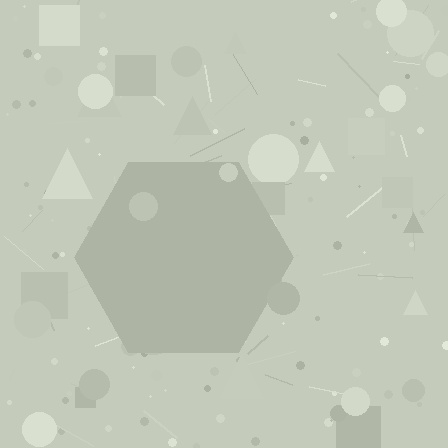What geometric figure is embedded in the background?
A hexagon is embedded in the background.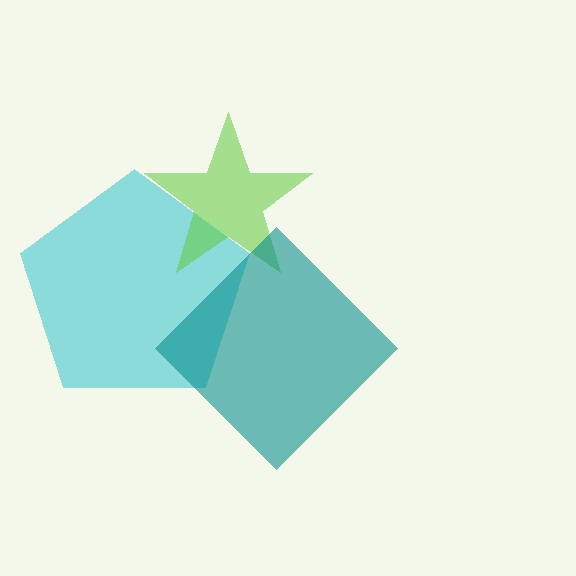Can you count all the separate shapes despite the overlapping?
Yes, there are 3 separate shapes.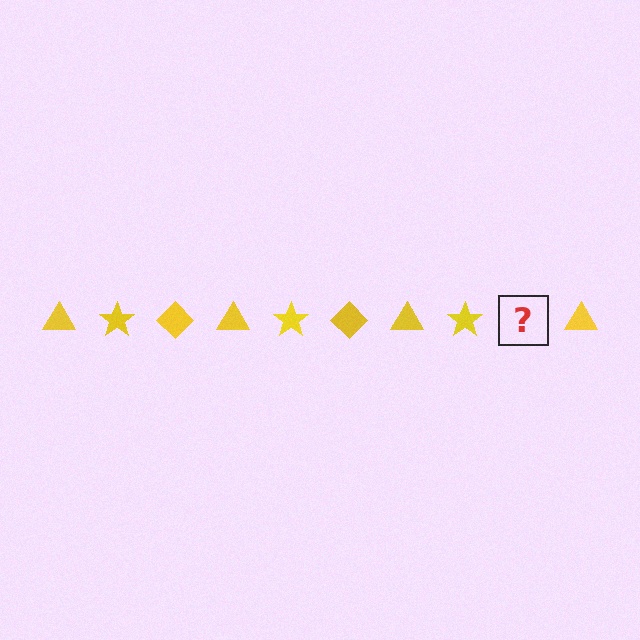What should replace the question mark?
The question mark should be replaced with a yellow diamond.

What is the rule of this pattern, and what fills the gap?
The rule is that the pattern cycles through triangle, star, diamond shapes in yellow. The gap should be filled with a yellow diamond.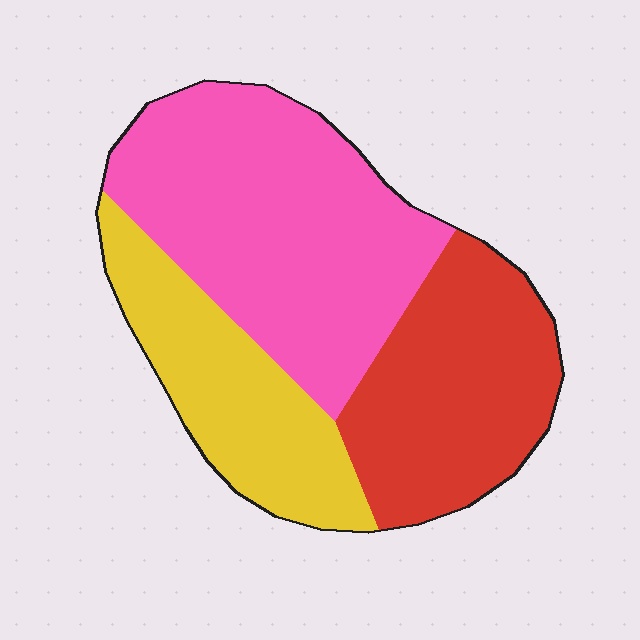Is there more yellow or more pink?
Pink.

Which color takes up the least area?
Yellow, at roughly 25%.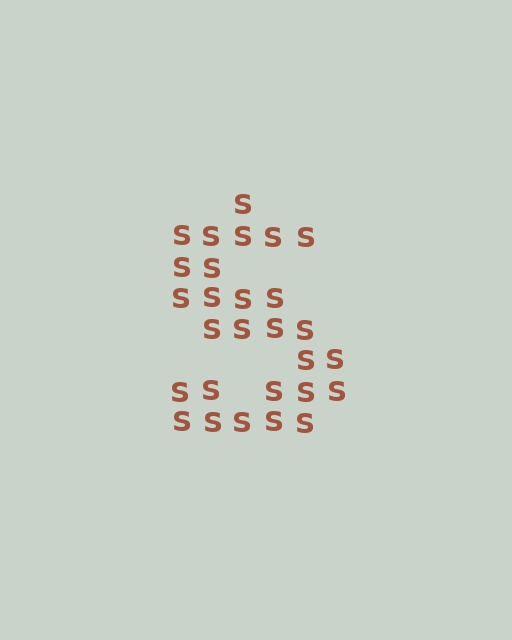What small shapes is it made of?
It is made of small letter S's.